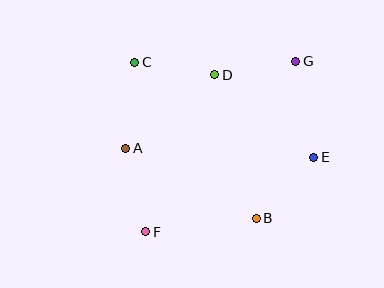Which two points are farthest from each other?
Points F and G are farthest from each other.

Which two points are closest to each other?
Points C and D are closest to each other.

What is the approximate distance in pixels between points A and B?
The distance between A and B is approximately 148 pixels.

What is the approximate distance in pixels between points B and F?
The distance between B and F is approximately 111 pixels.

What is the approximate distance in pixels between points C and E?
The distance between C and E is approximately 203 pixels.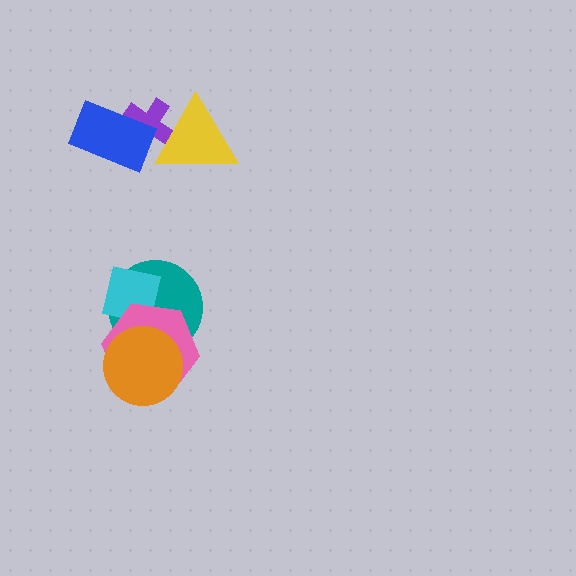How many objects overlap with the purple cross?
2 objects overlap with the purple cross.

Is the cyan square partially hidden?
Yes, it is partially covered by another shape.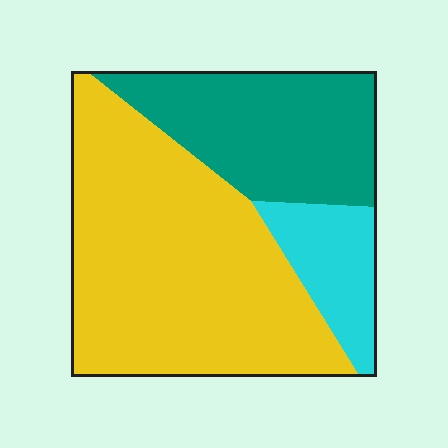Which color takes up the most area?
Yellow, at roughly 60%.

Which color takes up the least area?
Cyan, at roughly 15%.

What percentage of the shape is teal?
Teal covers roughly 30% of the shape.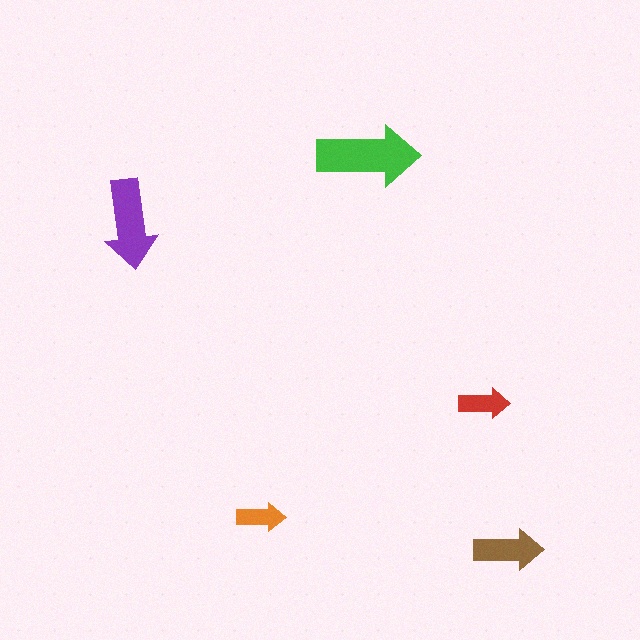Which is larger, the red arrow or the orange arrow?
The red one.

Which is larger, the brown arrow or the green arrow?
The green one.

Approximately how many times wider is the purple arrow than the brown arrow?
About 1.5 times wider.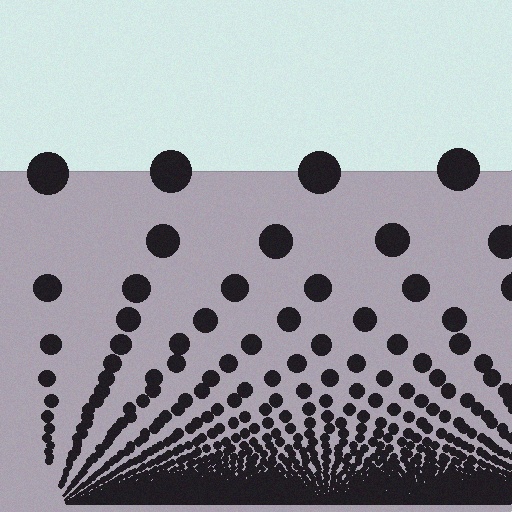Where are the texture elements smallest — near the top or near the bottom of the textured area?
Near the bottom.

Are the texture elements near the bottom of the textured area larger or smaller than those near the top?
Smaller. The gradient is inverted — elements near the bottom are smaller and denser.